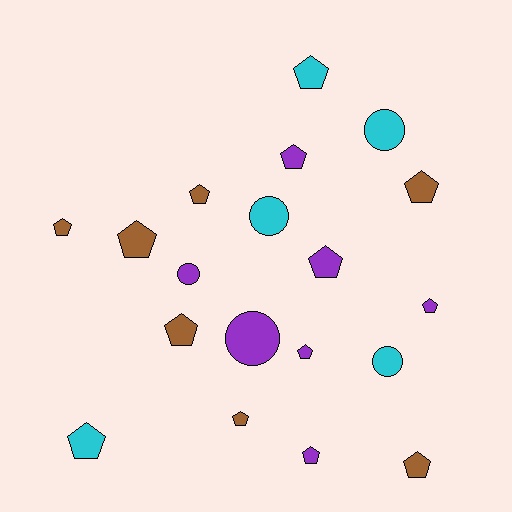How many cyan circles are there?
There are 3 cyan circles.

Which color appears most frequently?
Purple, with 7 objects.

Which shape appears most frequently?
Pentagon, with 14 objects.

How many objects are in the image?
There are 19 objects.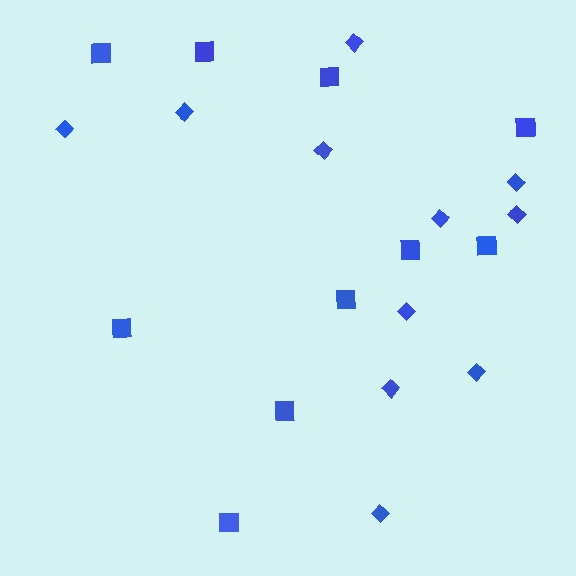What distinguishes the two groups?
There are 2 groups: one group of squares (10) and one group of diamonds (11).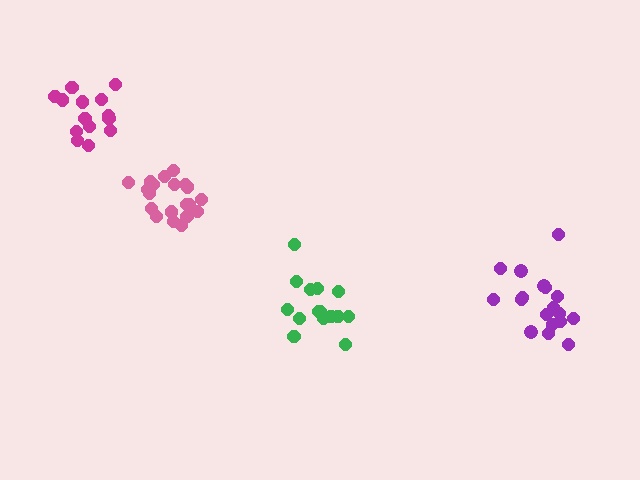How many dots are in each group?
Group 1: 18 dots, Group 2: 15 dots, Group 3: 15 dots, Group 4: 20 dots (68 total).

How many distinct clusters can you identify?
There are 4 distinct clusters.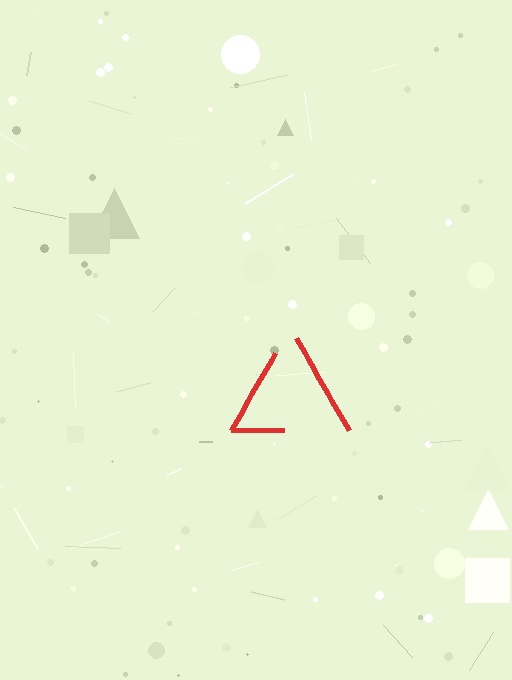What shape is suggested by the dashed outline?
The dashed outline suggests a triangle.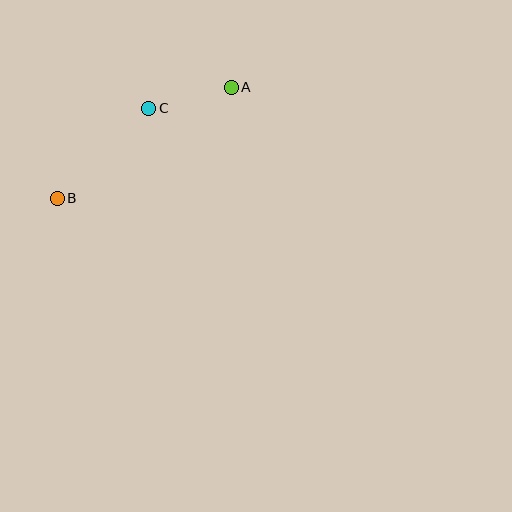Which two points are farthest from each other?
Points A and B are farthest from each other.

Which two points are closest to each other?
Points A and C are closest to each other.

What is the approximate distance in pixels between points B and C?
The distance between B and C is approximately 128 pixels.